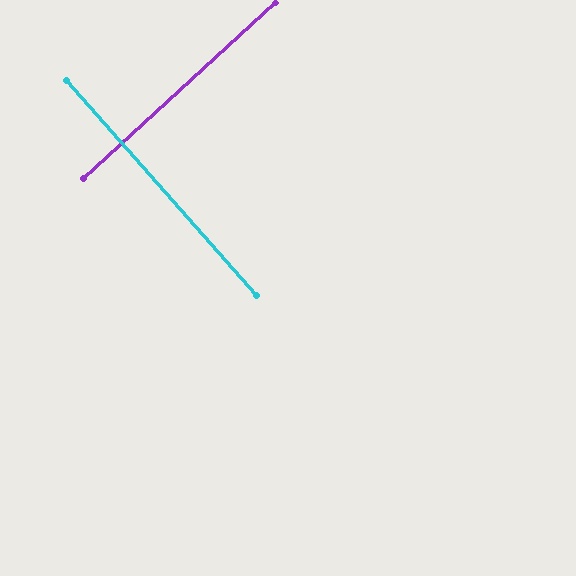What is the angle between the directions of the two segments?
Approximately 89 degrees.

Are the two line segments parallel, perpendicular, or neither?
Perpendicular — they meet at approximately 89°.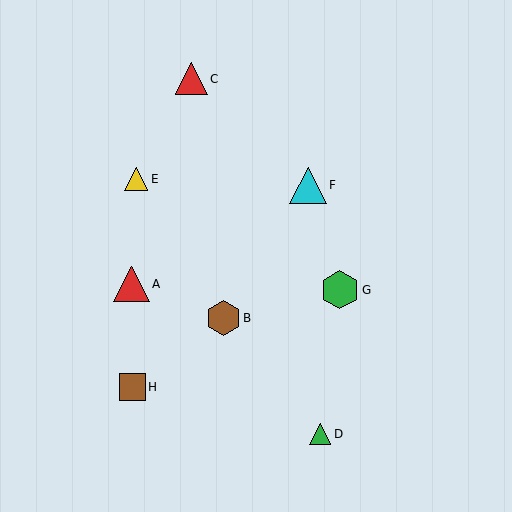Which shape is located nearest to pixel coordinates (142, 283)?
The red triangle (labeled A) at (131, 284) is nearest to that location.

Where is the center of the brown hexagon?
The center of the brown hexagon is at (223, 318).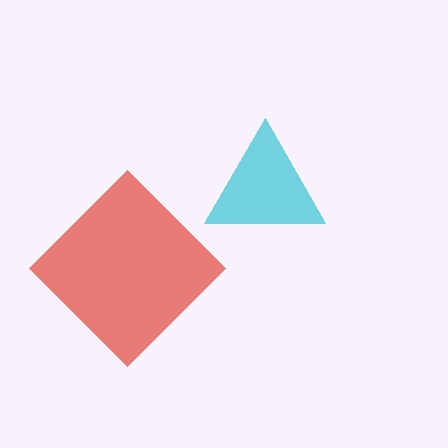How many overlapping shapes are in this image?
There are 2 overlapping shapes in the image.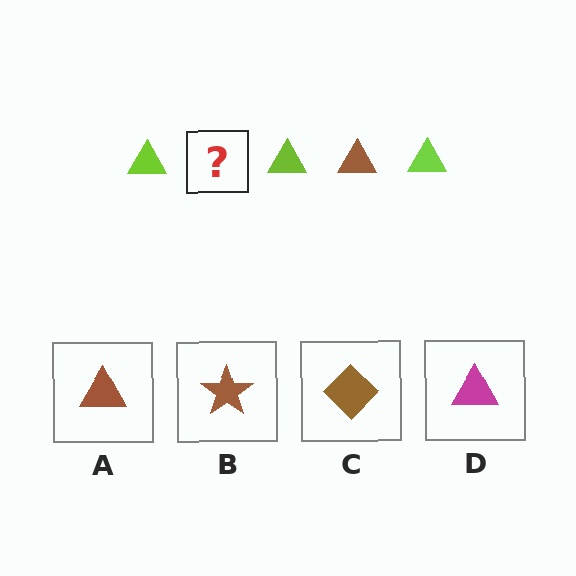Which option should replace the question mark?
Option A.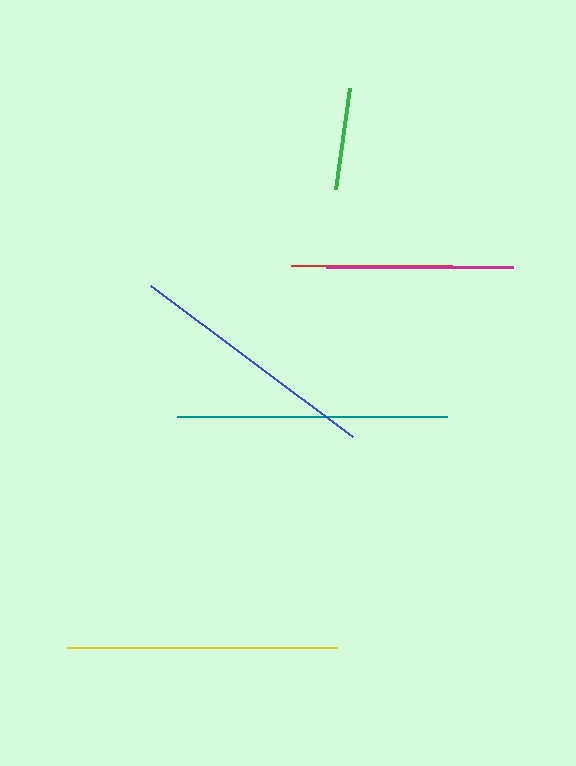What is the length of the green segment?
The green segment is approximately 101 pixels long.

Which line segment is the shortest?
The green line is the shortest at approximately 101 pixels.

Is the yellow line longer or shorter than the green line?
The yellow line is longer than the green line.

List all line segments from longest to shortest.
From longest to shortest: yellow, teal, blue, magenta, red, green.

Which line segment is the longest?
The yellow line is the longest at approximately 270 pixels.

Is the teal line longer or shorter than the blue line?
The teal line is longer than the blue line.